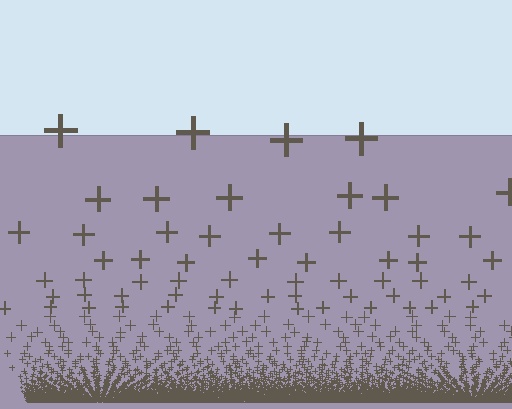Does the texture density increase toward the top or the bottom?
Density increases toward the bottom.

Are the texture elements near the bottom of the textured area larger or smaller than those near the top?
Smaller. The gradient is inverted — elements near the bottom are smaller and denser.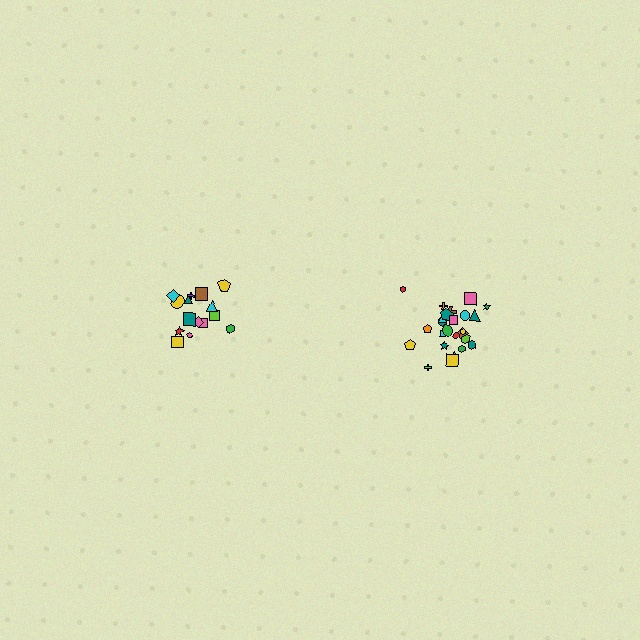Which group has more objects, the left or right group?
The right group.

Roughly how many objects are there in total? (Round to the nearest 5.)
Roughly 40 objects in total.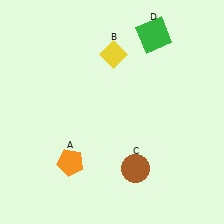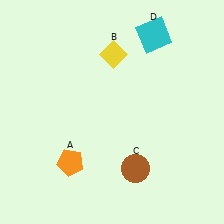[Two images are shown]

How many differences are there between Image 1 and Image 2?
There is 1 difference between the two images.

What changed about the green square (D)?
In Image 1, D is green. In Image 2, it changed to cyan.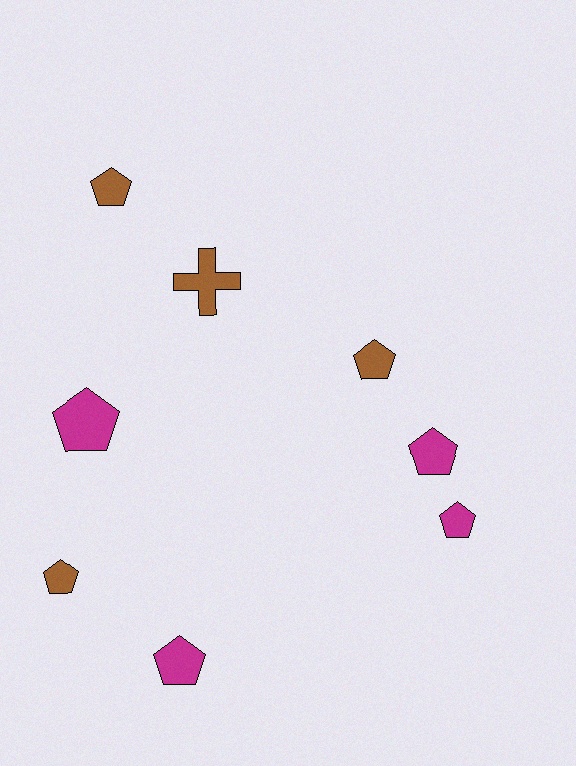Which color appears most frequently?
Magenta, with 4 objects.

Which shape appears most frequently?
Pentagon, with 7 objects.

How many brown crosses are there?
There is 1 brown cross.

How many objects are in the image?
There are 8 objects.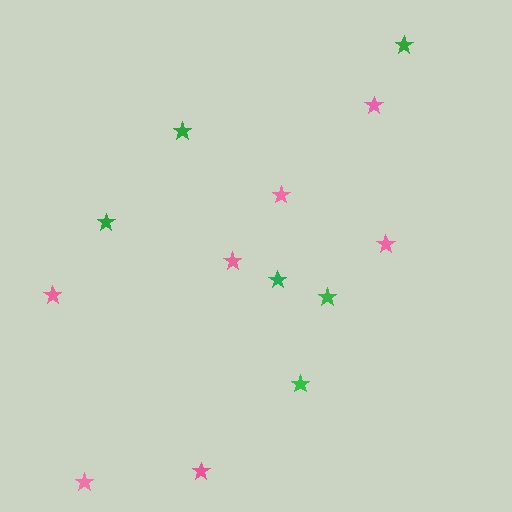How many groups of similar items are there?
There are 2 groups: one group of pink stars (7) and one group of green stars (6).